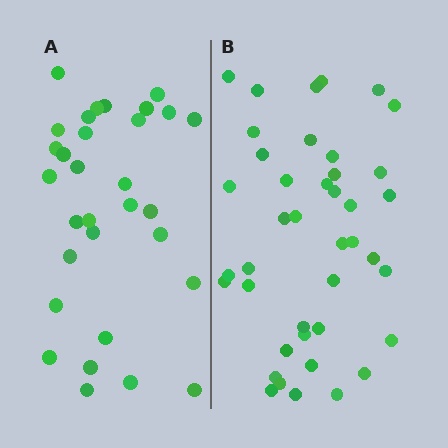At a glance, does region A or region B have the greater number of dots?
Region B (the right region) has more dots.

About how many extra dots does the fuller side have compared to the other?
Region B has roughly 10 or so more dots than region A.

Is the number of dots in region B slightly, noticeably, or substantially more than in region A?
Region B has noticeably more, but not dramatically so. The ratio is roughly 1.3 to 1.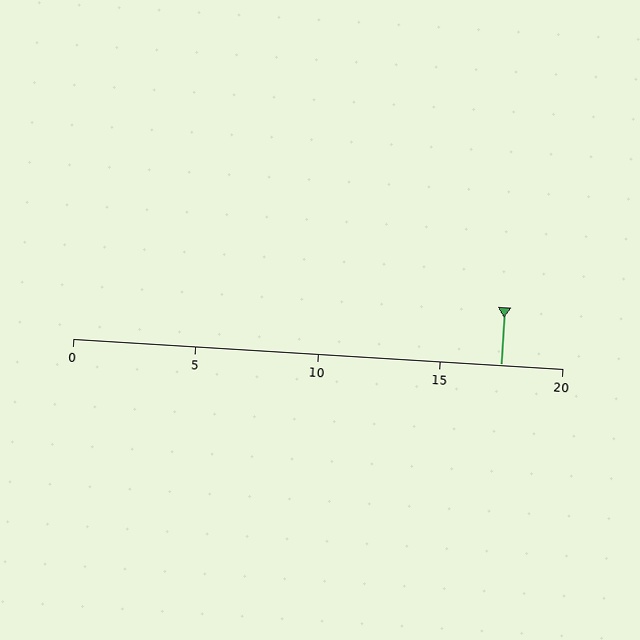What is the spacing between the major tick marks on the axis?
The major ticks are spaced 5 apart.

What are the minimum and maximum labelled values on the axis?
The axis runs from 0 to 20.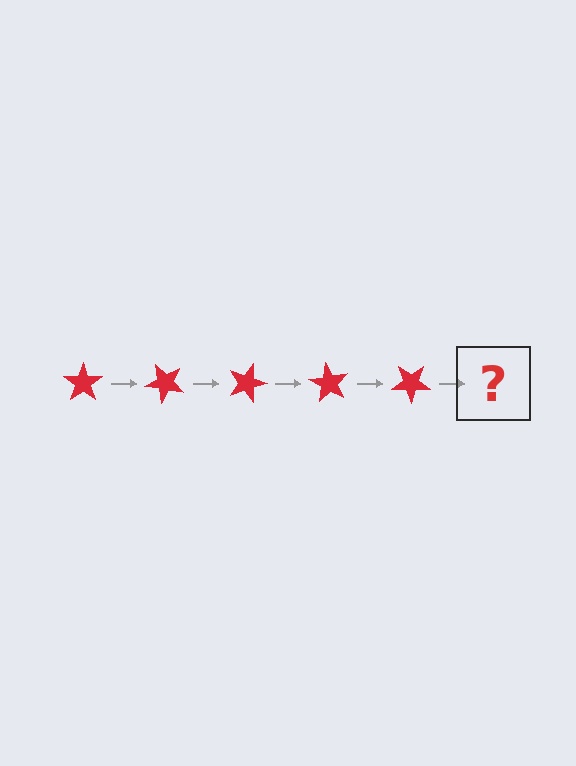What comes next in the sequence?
The next element should be a red star rotated 225 degrees.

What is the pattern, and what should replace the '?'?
The pattern is that the star rotates 45 degrees each step. The '?' should be a red star rotated 225 degrees.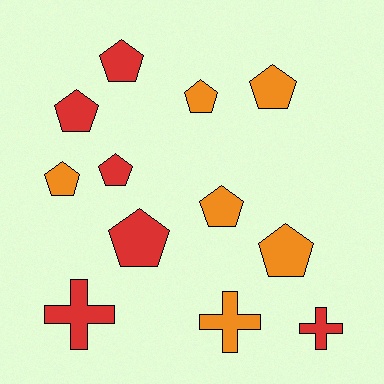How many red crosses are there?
There are 2 red crosses.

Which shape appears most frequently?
Pentagon, with 9 objects.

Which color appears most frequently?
Red, with 6 objects.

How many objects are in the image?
There are 12 objects.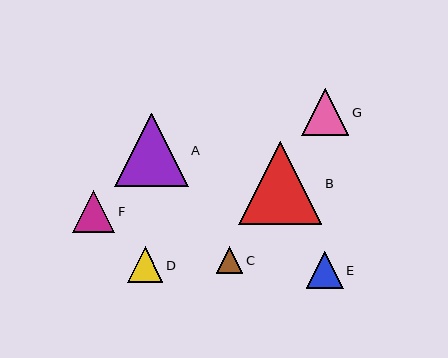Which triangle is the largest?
Triangle B is the largest with a size of approximately 83 pixels.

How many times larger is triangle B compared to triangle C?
Triangle B is approximately 3.1 times the size of triangle C.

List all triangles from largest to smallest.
From largest to smallest: B, A, G, F, E, D, C.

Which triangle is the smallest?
Triangle C is the smallest with a size of approximately 27 pixels.